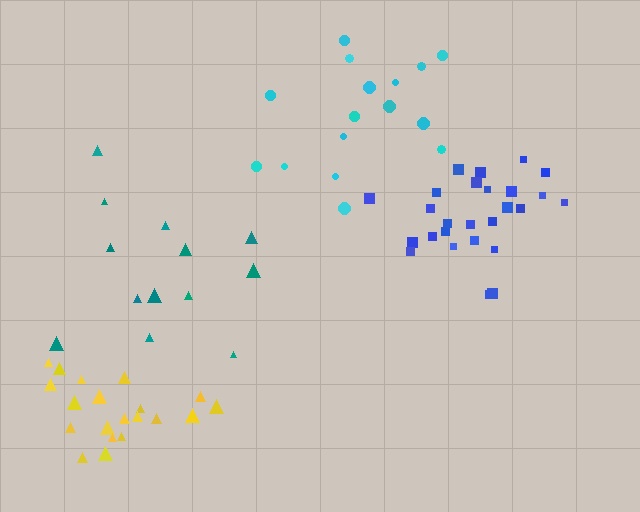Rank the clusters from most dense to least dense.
blue, yellow, cyan, teal.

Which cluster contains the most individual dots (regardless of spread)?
Blue (26).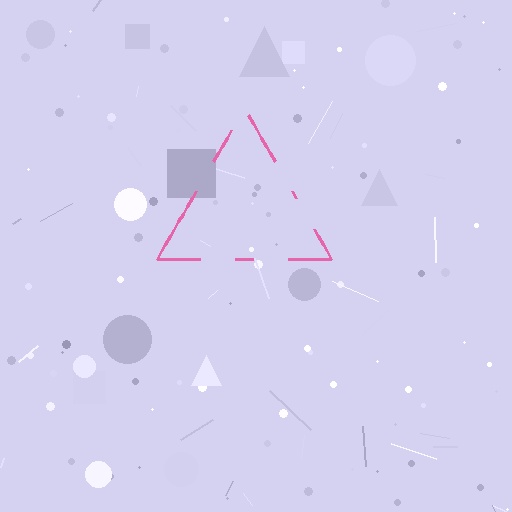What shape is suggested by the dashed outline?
The dashed outline suggests a triangle.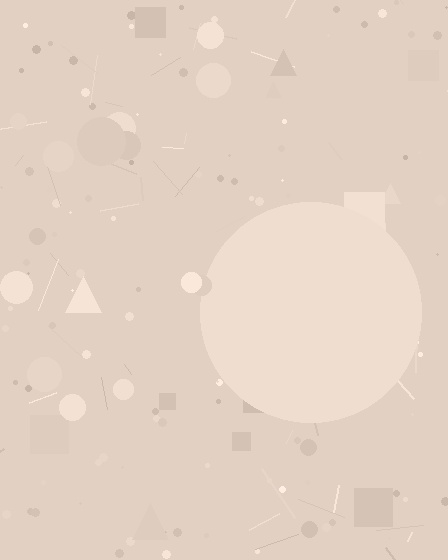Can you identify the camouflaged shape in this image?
The camouflaged shape is a circle.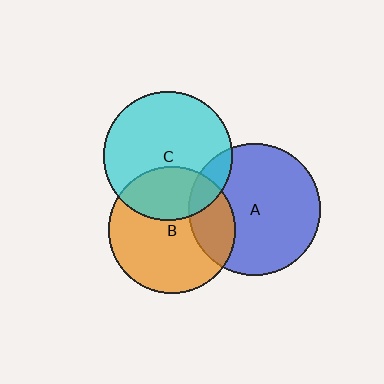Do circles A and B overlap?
Yes.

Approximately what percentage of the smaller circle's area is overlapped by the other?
Approximately 25%.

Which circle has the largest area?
Circle A (blue).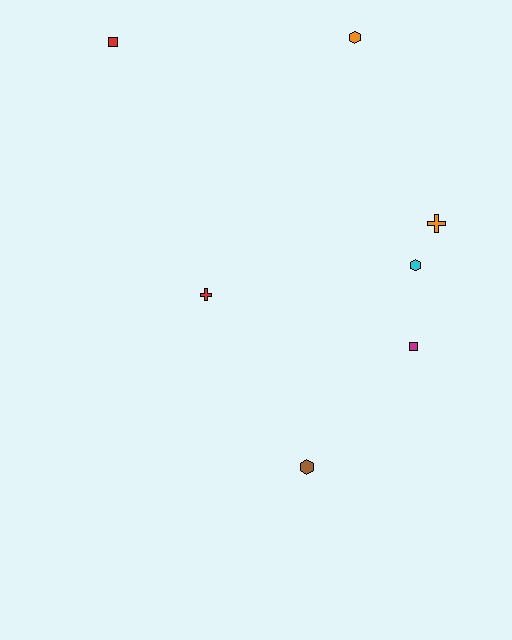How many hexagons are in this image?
There are 3 hexagons.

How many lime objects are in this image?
There are no lime objects.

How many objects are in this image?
There are 7 objects.